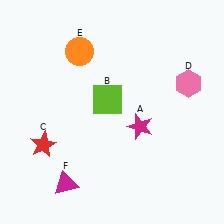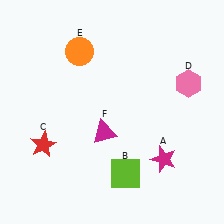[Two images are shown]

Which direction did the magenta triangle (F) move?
The magenta triangle (F) moved up.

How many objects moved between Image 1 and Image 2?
3 objects moved between the two images.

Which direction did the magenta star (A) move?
The magenta star (A) moved down.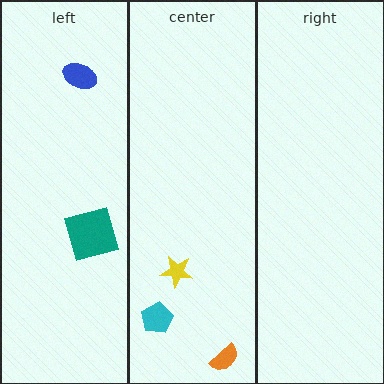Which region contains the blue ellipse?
The left region.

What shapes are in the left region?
The blue ellipse, the teal square.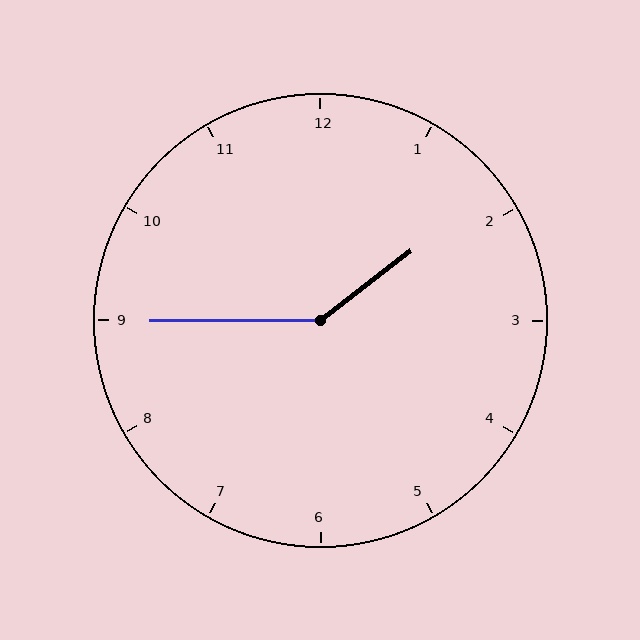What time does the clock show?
1:45.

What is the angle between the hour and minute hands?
Approximately 142 degrees.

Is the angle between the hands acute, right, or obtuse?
It is obtuse.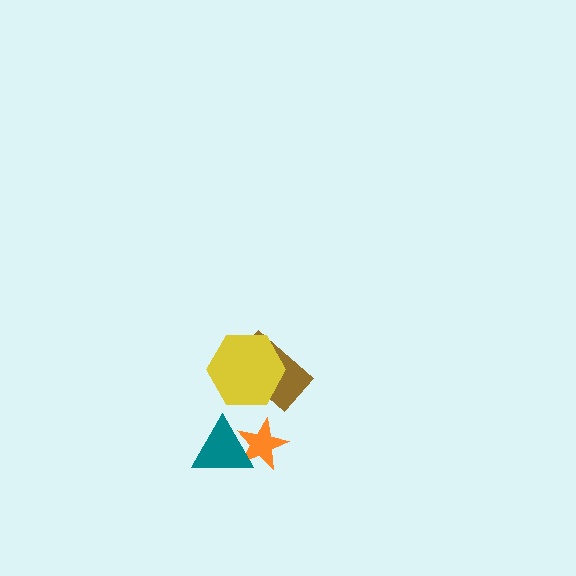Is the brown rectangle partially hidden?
Yes, it is partially covered by another shape.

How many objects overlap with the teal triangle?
1 object overlaps with the teal triangle.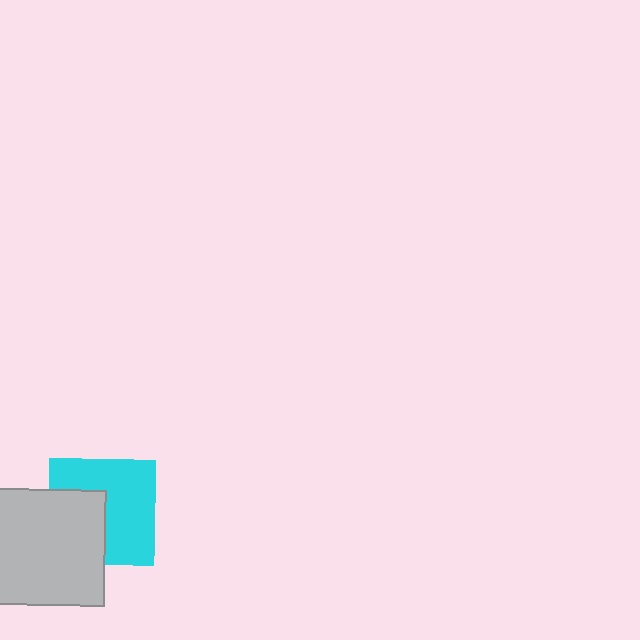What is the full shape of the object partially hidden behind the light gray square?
The partially hidden object is a cyan square.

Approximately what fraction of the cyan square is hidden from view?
Roughly 39% of the cyan square is hidden behind the light gray square.